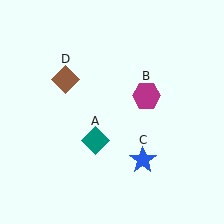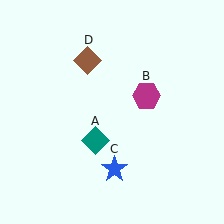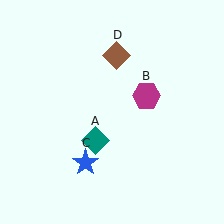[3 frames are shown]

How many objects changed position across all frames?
2 objects changed position: blue star (object C), brown diamond (object D).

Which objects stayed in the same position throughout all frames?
Teal diamond (object A) and magenta hexagon (object B) remained stationary.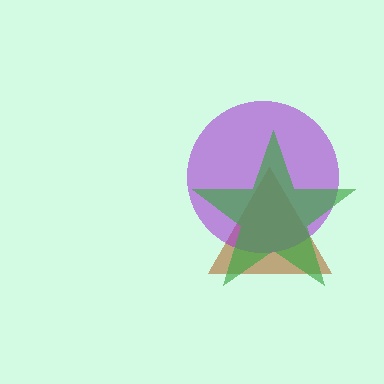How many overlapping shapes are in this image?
There are 3 overlapping shapes in the image.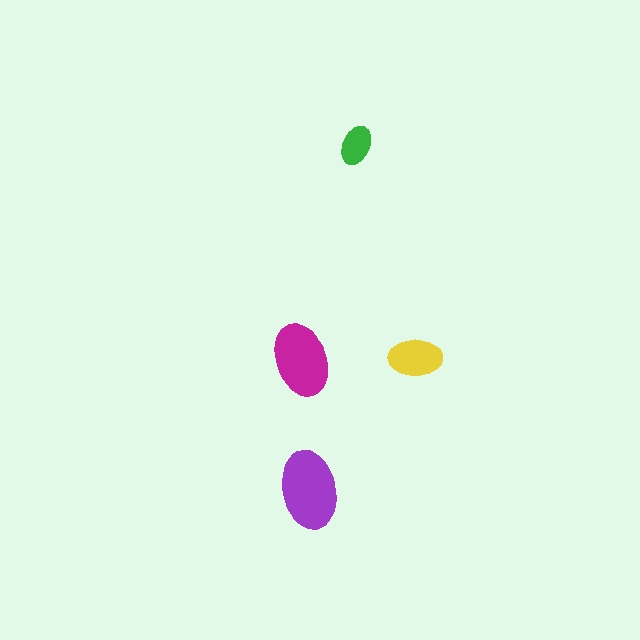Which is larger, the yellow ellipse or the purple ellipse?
The purple one.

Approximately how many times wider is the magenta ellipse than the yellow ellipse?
About 1.5 times wider.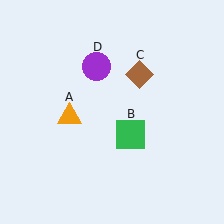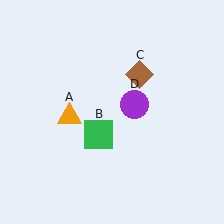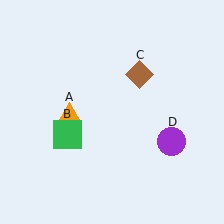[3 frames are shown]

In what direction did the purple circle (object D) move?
The purple circle (object D) moved down and to the right.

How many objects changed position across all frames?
2 objects changed position: green square (object B), purple circle (object D).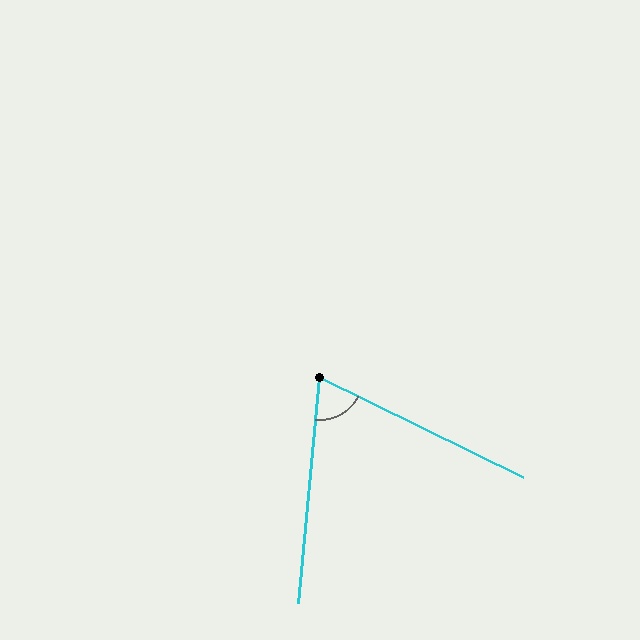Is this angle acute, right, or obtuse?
It is acute.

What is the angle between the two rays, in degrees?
Approximately 69 degrees.